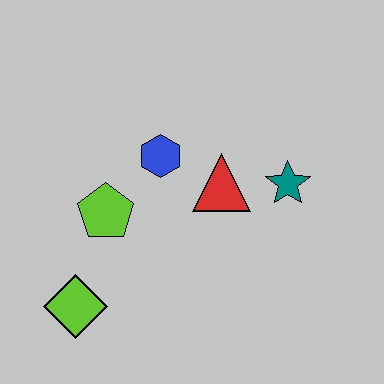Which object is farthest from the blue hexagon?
The lime diamond is farthest from the blue hexagon.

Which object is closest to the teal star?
The red triangle is closest to the teal star.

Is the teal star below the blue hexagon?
Yes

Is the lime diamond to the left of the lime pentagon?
Yes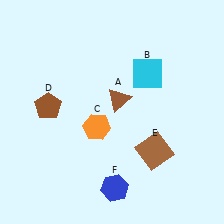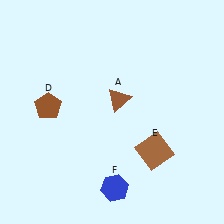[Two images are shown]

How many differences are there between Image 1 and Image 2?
There are 2 differences between the two images.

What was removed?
The orange hexagon (C), the cyan square (B) were removed in Image 2.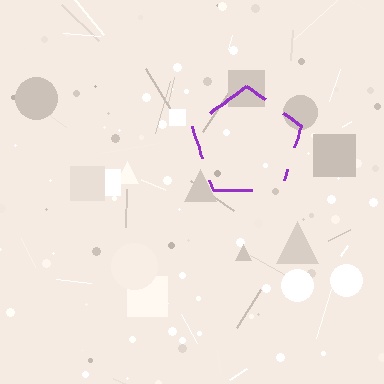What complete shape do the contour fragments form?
The contour fragments form a pentagon.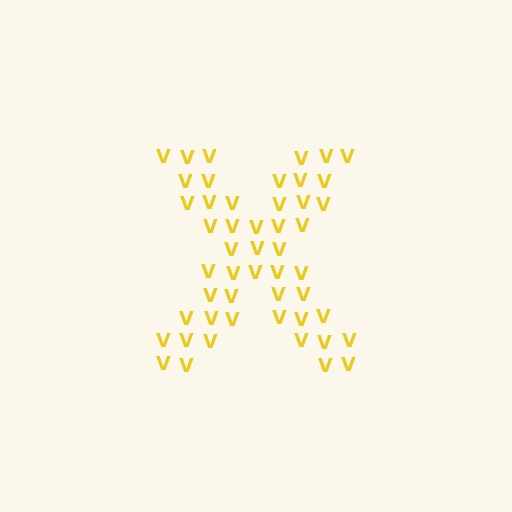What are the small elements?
The small elements are letter V's.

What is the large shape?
The large shape is the letter X.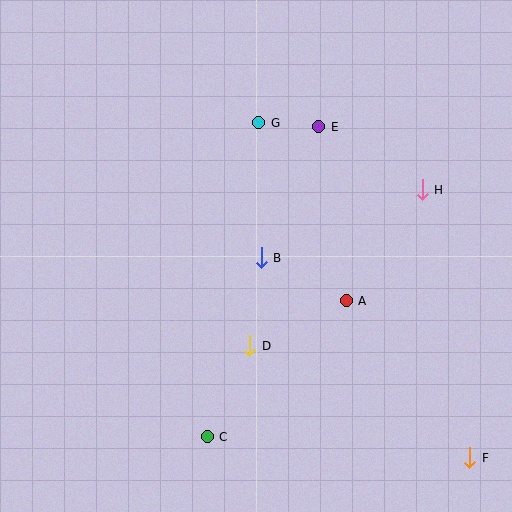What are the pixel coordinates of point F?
Point F is at (470, 458).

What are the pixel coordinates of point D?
Point D is at (250, 346).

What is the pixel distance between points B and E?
The distance between B and E is 143 pixels.